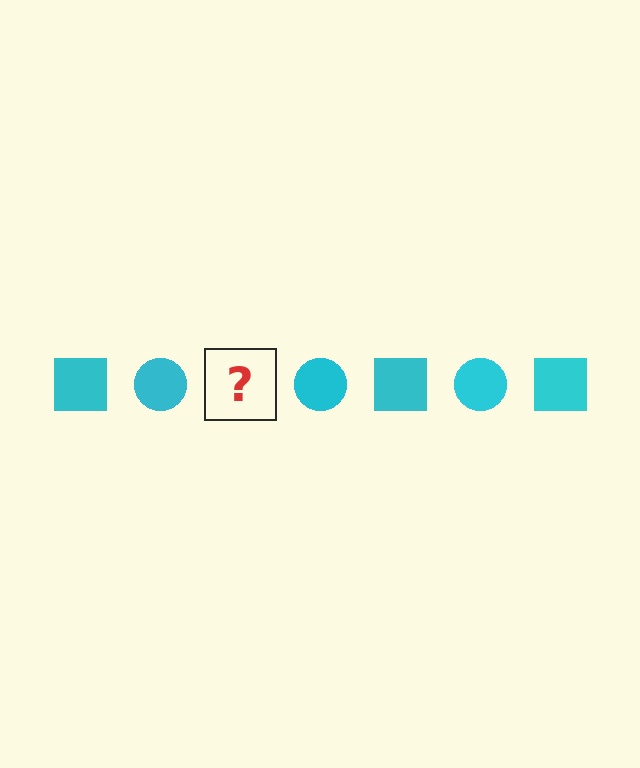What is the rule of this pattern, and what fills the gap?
The rule is that the pattern cycles through square, circle shapes in cyan. The gap should be filled with a cyan square.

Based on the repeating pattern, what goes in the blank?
The blank should be a cyan square.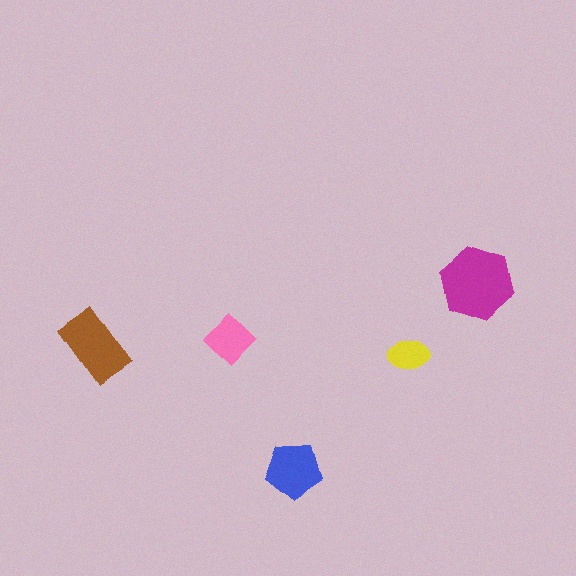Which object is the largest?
The magenta hexagon.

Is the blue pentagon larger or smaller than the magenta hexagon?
Smaller.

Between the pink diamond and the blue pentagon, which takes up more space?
The blue pentagon.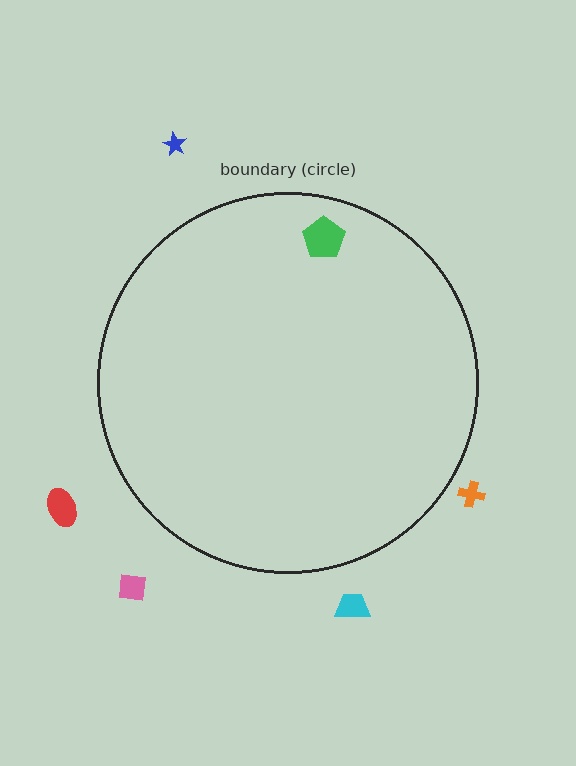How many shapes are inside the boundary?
1 inside, 5 outside.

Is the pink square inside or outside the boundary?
Outside.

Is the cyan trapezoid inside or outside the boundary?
Outside.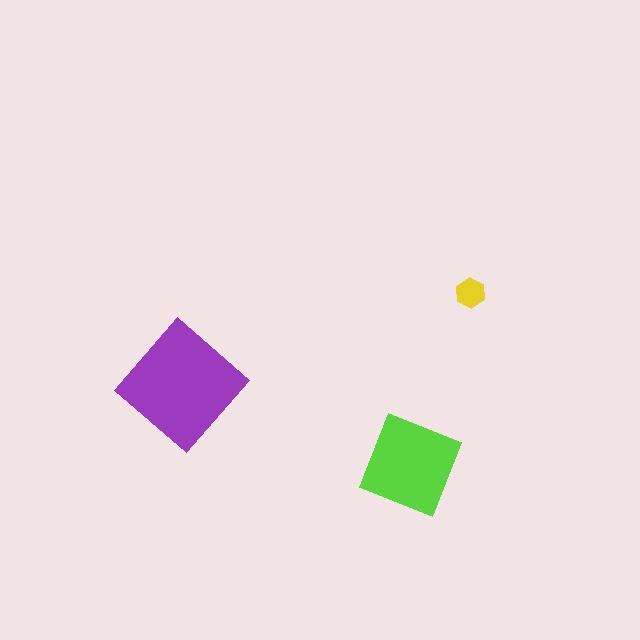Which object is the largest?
The purple diamond.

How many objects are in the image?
There are 3 objects in the image.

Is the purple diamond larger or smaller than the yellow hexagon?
Larger.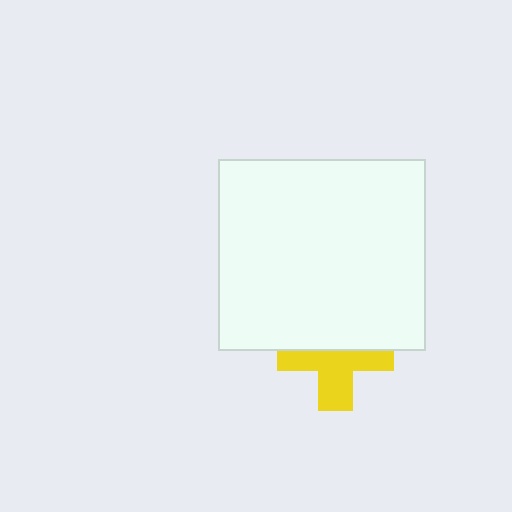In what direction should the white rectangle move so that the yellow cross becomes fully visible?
The white rectangle should move up. That is the shortest direction to clear the overlap and leave the yellow cross fully visible.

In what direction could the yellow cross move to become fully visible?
The yellow cross could move down. That would shift it out from behind the white rectangle entirely.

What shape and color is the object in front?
The object in front is a white rectangle.